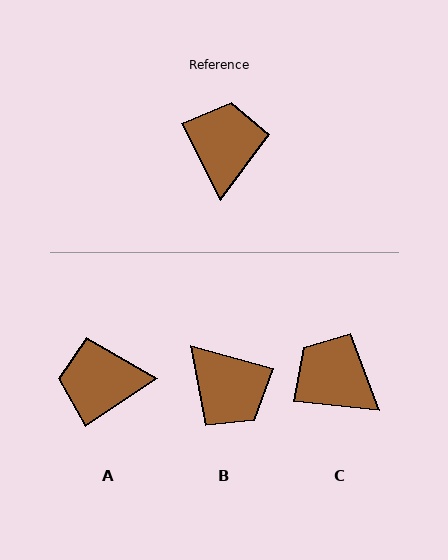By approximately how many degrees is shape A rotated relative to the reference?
Approximately 96 degrees counter-clockwise.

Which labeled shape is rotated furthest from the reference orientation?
B, about 133 degrees away.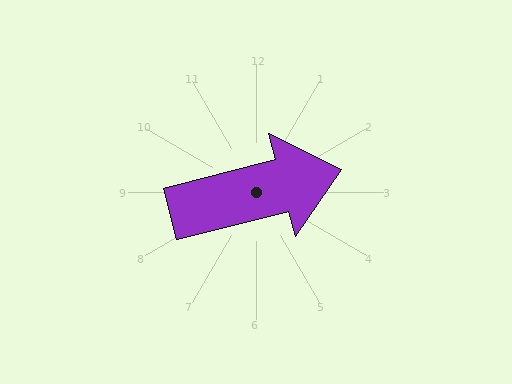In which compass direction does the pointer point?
East.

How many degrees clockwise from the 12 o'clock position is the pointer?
Approximately 75 degrees.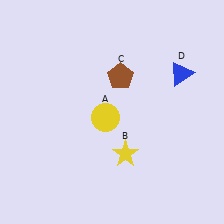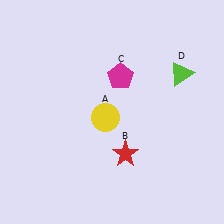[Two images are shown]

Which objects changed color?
B changed from yellow to red. C changed from brown to magenta. D changed from blue to lime.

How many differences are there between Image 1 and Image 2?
There are 3 differences between the two images.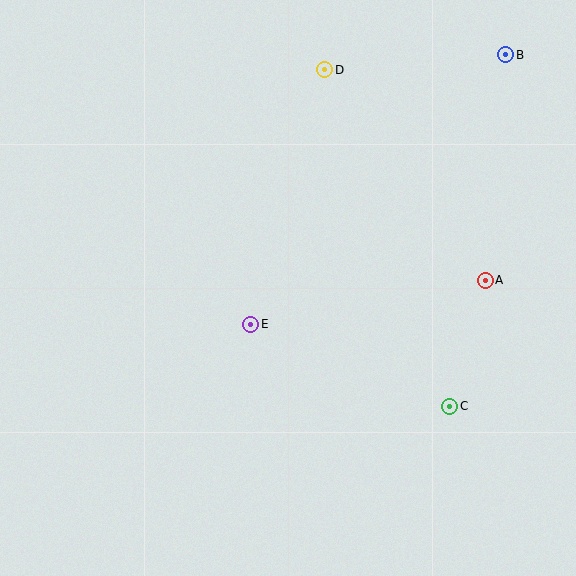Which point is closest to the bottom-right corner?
Point C is closest to the bottom-right corner.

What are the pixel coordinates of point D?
Point D is at (325, 70).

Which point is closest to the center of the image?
Point E at (251, 324) is closest to the center.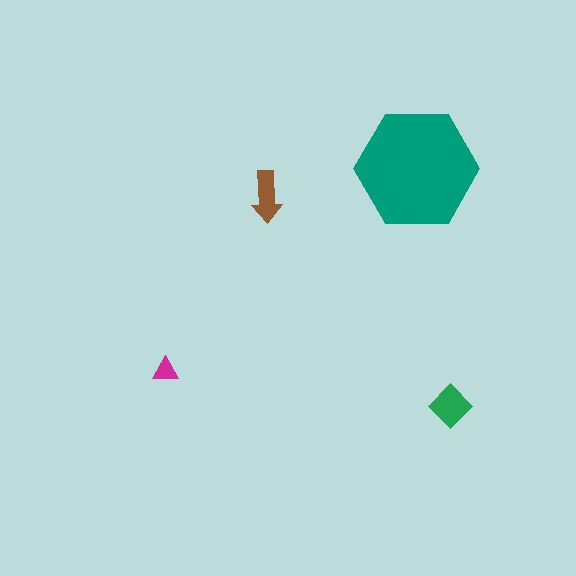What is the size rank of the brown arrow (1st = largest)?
3rd.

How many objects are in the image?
There are 4 objects in the image.